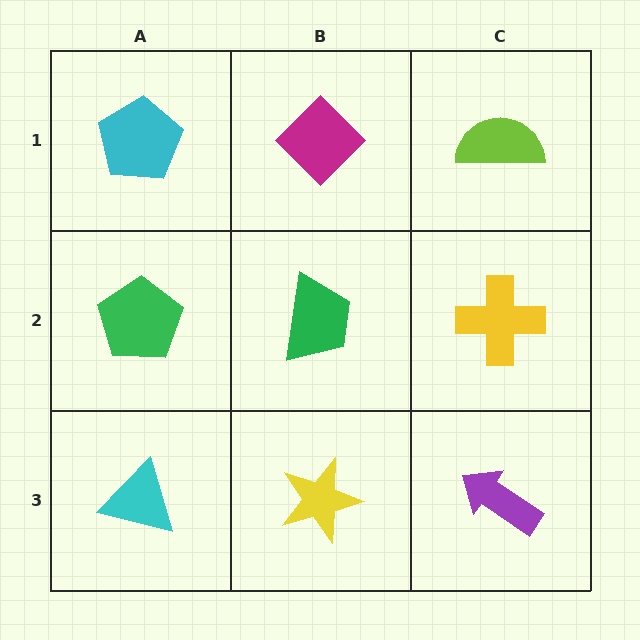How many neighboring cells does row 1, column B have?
3.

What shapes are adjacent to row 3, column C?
A yellow cross (row 2, column C), a yellow star (row 3, column B).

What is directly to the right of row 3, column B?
A purple arrow.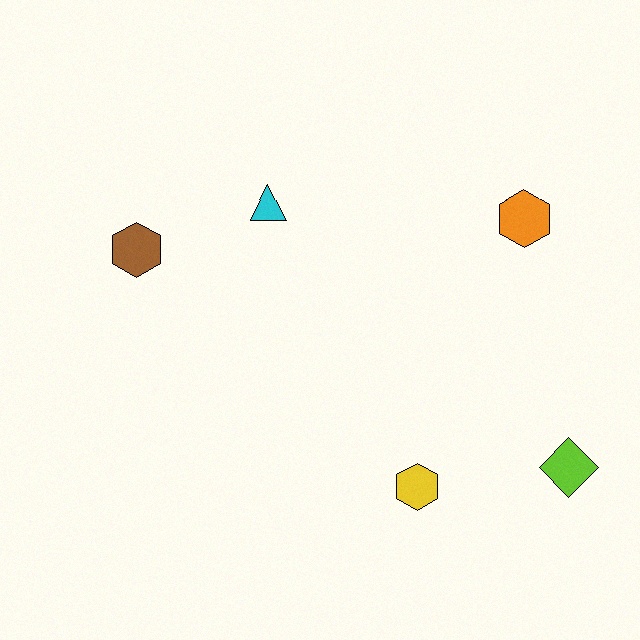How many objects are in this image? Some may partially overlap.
There are 5 objects.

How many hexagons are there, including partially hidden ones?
There are 3 hexagons.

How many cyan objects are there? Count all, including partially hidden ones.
There is 1 cyan object.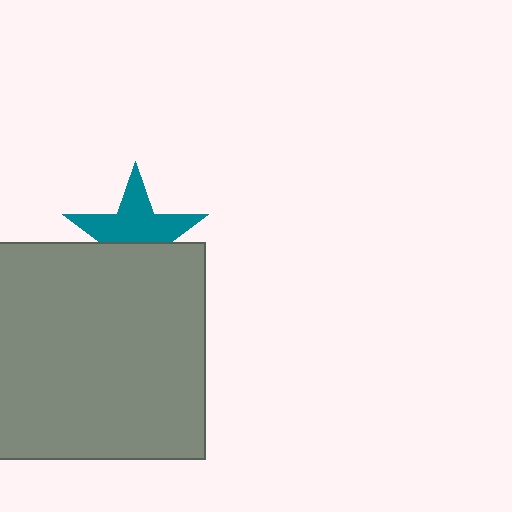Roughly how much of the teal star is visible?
About half of it is visible (roughly 58%).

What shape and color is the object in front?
The object in front is a gray square.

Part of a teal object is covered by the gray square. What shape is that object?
It is a star.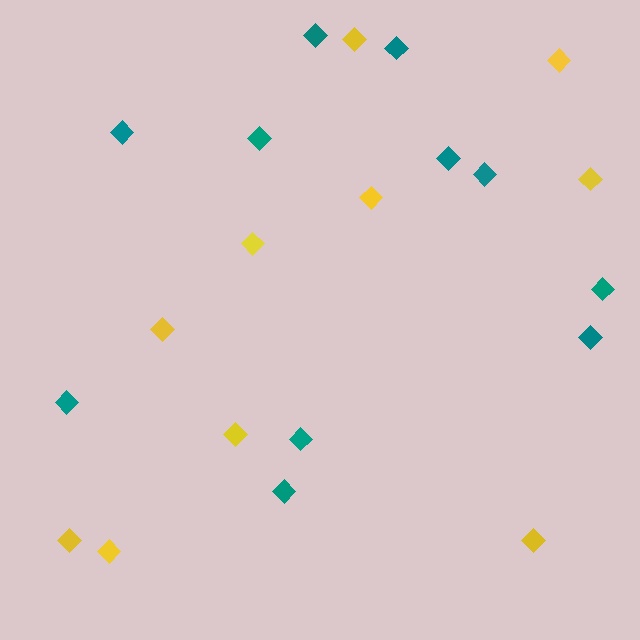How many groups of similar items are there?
There are 2 groups: one group of yellow diamonds (10) and one group of teal diamonds (11).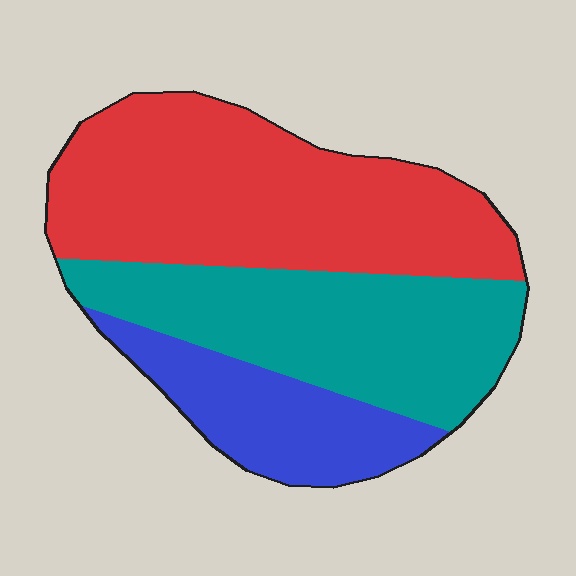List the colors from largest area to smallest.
From largest to smallest: red, teal, blue.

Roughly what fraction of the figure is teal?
Teal covers 35% of the figure.